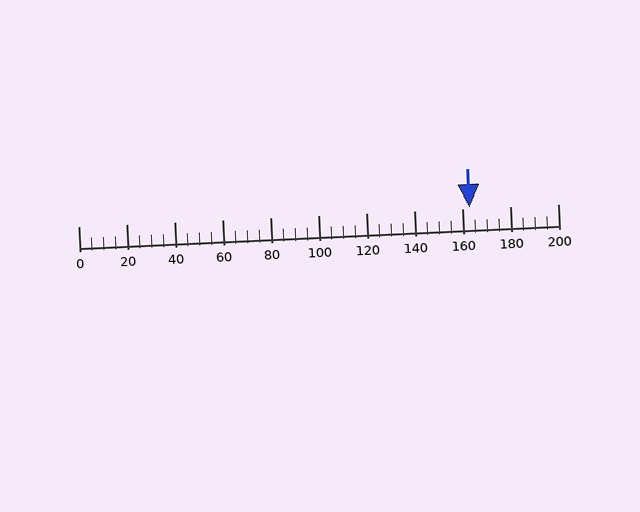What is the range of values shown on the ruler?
The ruler shows values from 0 to 200.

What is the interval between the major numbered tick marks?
The major tick marks are spaced 20 units apart.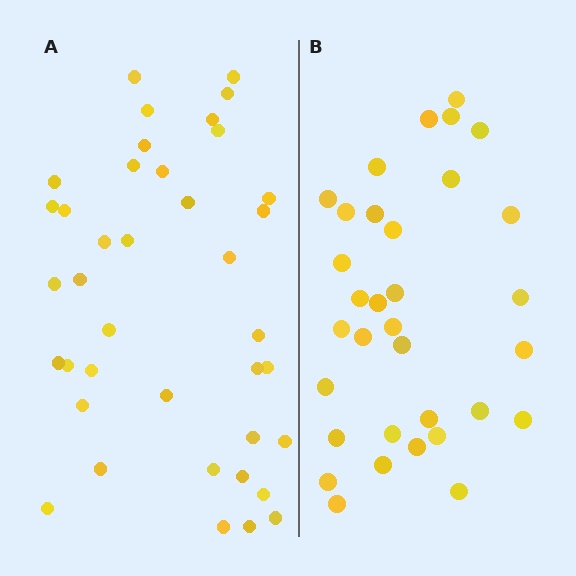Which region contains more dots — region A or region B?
Region A (the left region) has more dots.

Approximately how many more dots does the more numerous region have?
Region A has about 6 more dots than region B.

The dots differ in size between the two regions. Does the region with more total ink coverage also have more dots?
No. Region B has more total ink coverage because its dots are larger, but region A actually contains more individual dots. Total area can be misleading — the number of items is what matters here.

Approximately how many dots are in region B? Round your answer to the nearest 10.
About 30 dots. (The exact count is 33, which rounds to 30.)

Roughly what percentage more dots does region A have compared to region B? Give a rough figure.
About 20% more.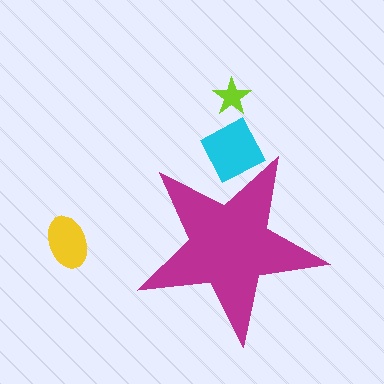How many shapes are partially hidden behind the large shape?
1 shape is partially hidden.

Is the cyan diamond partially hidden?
Yes, the cyan diamond is partially hidden behind the magenta star.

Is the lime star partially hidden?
No, the lime star is fully visible.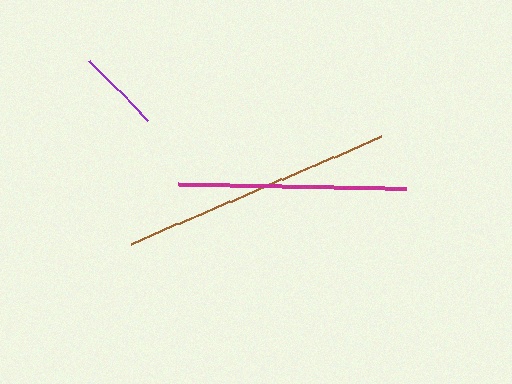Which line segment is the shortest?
The purple line is the shortest at approximately 83 pixels.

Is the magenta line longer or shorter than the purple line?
The magenta line is longer than the purple line.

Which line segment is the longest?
The brown line is the longest at approximately 272 pixels.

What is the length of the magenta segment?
The magenta segment is approximately 228 pixels long.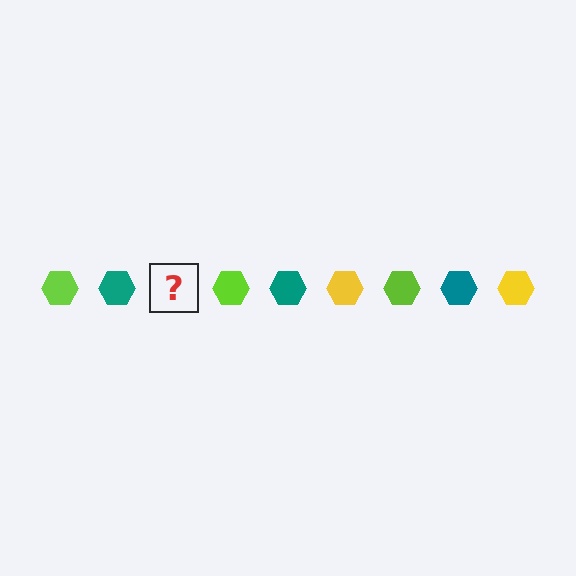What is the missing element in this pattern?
The missing element is a yellow hexagon.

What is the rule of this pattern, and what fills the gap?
The rule is that the pattern cycles through lime, teal, yellow hexagons. The gap should be filled with a yellow hexagon.